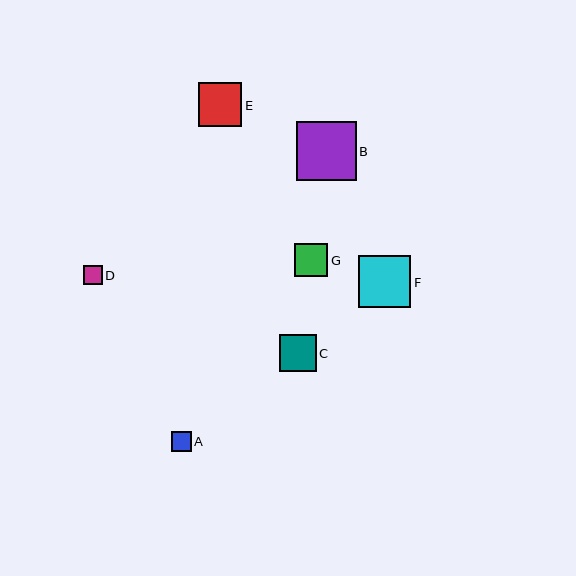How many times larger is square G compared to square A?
Square G is approximately 1.7 times the size of square A.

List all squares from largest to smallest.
From largest to smallest: B, F, E, C, G, A, D.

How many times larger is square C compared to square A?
Square C is approximately 1.8 times the size of square A.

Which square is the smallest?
Square D is the smallest with a size of approximately 19 pixels.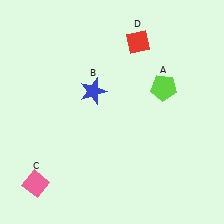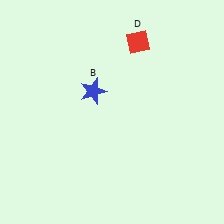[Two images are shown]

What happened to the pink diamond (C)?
The pink diamond (C) was removed in Image 2. It was in the bottom-left area of Image 1.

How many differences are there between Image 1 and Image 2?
There are 2 differences between the two images.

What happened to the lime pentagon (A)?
The lime pentagon (A) was removed in Image 2. It was in the top-right area of Image 1.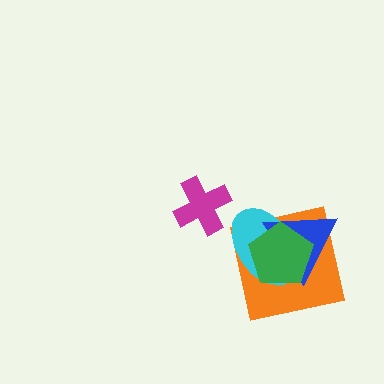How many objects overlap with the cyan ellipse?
3 objects overlap with the cyan ellipse.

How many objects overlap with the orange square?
3 objects overlap with the orange square.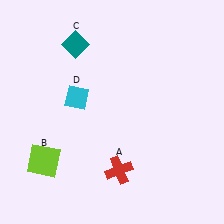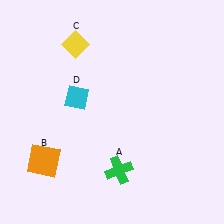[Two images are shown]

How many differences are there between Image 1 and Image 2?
There are 3 differences between the two images.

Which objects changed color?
A changed from red to green. B changed from lime to orange. C changed from teal to yellow.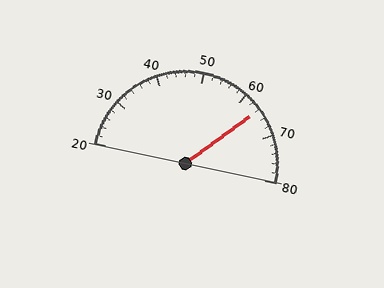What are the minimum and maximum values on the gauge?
The gauge ranges from 20 to 80.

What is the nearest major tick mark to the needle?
The nearest major tick mark is 60.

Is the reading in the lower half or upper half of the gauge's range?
The reading is in the upper half of the range (20 to 80).